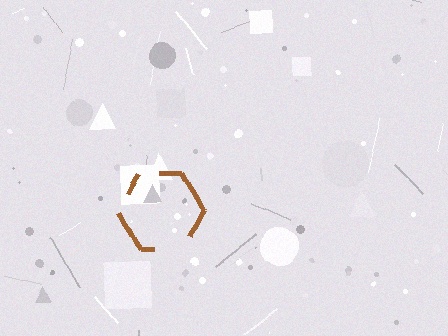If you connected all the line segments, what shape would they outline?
They would outline a hexagon.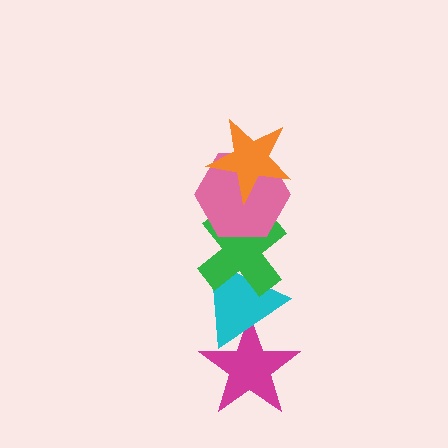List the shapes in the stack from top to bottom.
From top to bottom: the orange star, the pink hexagon, the green cross, the cyan triangle, the magenta star.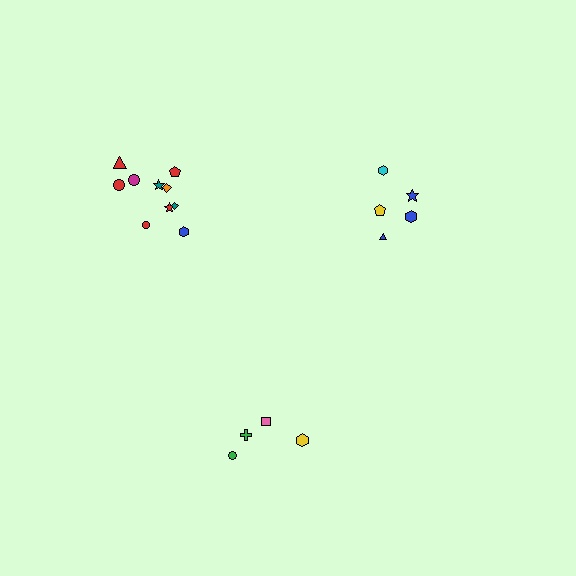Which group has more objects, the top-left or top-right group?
The top-left group.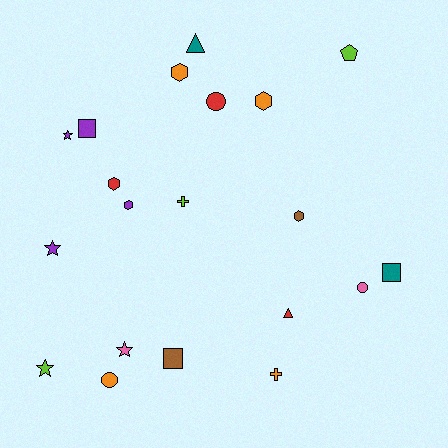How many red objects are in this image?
There are 3 red objects.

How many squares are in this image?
There are 3 squares.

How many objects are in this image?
There are 20 objects.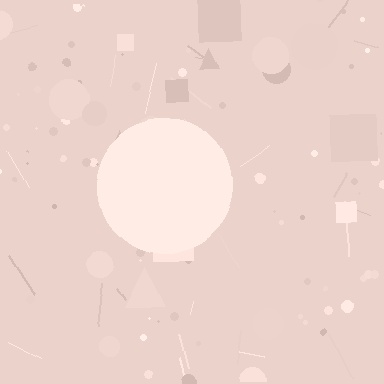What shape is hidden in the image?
A circle is hidden in the image.